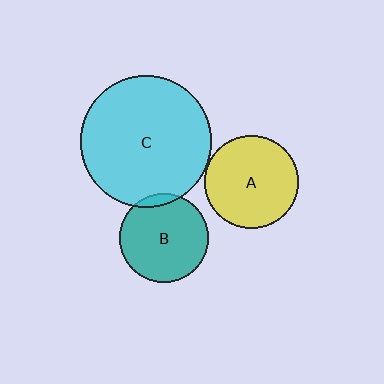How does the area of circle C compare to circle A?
Approximately 2.0 times.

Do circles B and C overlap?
Yes.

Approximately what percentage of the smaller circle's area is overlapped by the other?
Approximately 5%.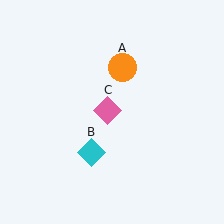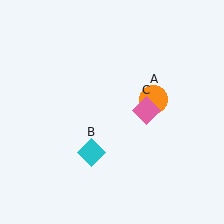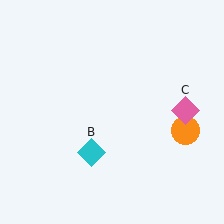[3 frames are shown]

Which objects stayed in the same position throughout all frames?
Cyan diamond (object B) remained stationary.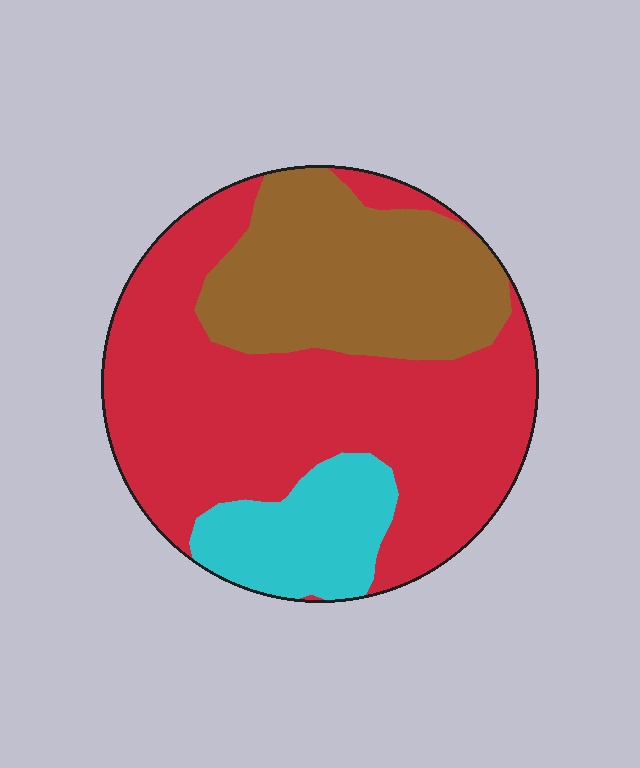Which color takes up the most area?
Red, at roughly 55%.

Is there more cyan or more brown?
Brown.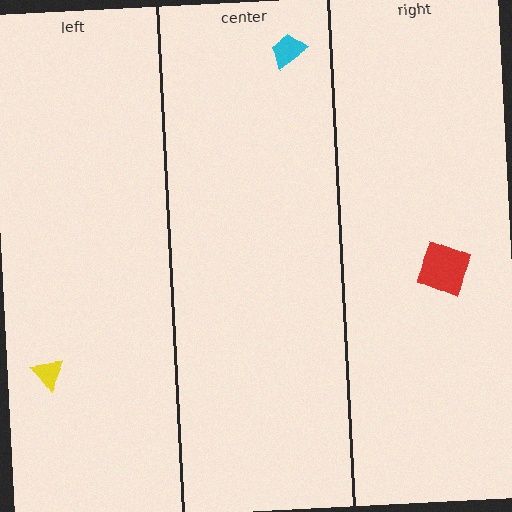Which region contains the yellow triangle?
The left region.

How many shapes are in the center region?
1.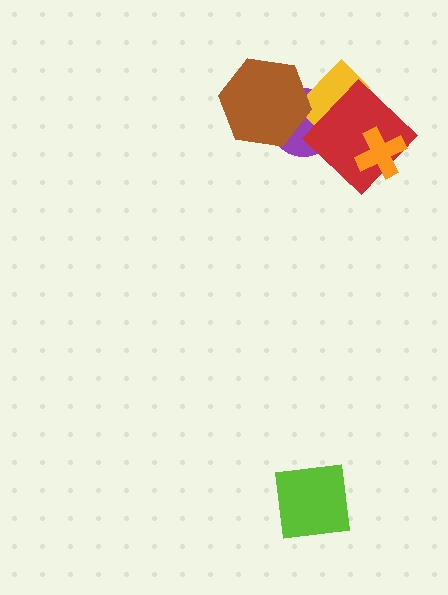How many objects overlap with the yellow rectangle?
3 objects overlap with the yellow rectangle.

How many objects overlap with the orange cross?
1 object overlaps with the orange cross.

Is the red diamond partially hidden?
Yes, it is partially covered by another shape.